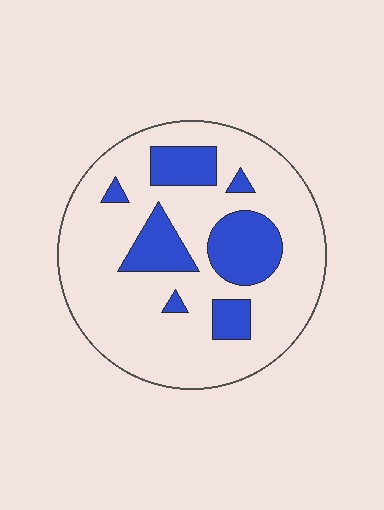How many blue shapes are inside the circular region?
7.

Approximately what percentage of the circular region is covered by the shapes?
Approximately 25%.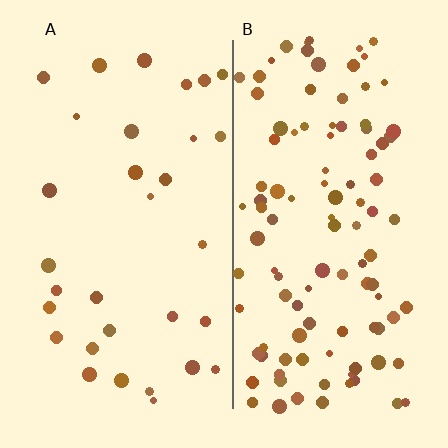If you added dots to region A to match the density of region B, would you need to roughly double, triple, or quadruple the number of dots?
Approximately triple.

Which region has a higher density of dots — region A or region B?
B (the right).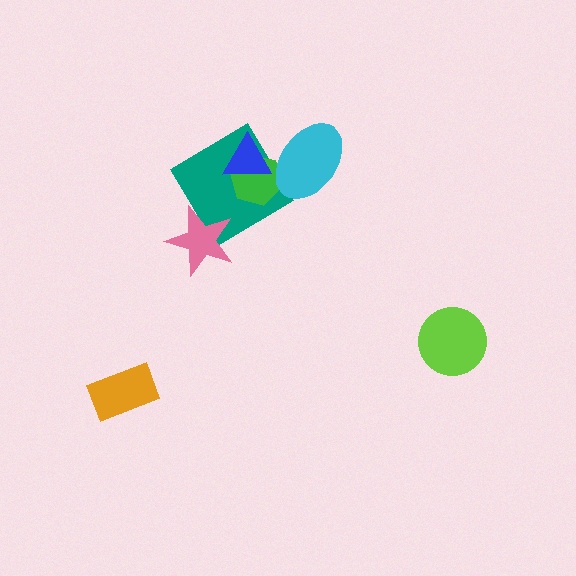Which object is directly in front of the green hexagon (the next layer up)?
The cyan ellipse is directly in front of the green hexagon.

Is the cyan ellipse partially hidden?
Yes, it is partially covered by another shape.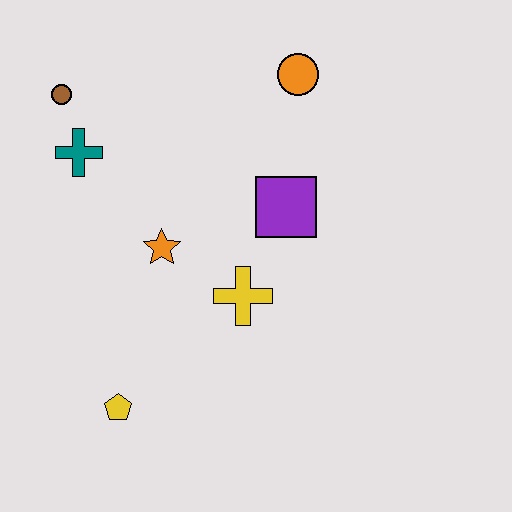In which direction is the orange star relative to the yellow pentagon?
The orange star is above the yellow pentagon.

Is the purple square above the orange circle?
No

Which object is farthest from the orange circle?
The yellow pentagon is farthest from the orange circle.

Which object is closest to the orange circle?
The purple square is closest to the orange circle.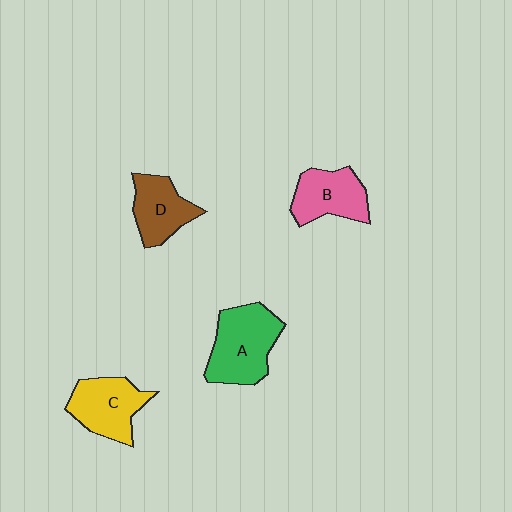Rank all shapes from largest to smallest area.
From largest to smallest: A (green), C (yellow), B (pink), D (brown).